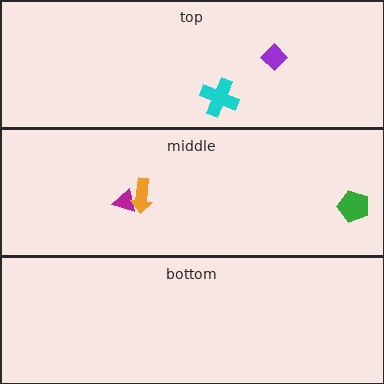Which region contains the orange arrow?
The middle region.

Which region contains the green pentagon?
The middle region.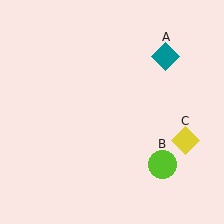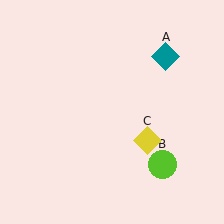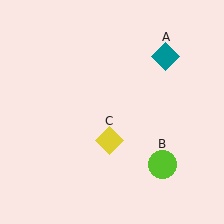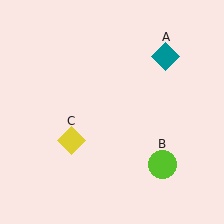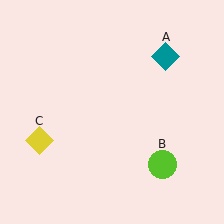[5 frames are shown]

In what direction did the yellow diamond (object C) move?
The yellow diamond (object C) moved left.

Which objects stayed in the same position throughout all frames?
Teal diamond (object A) and lime circle (object B) remained stationary.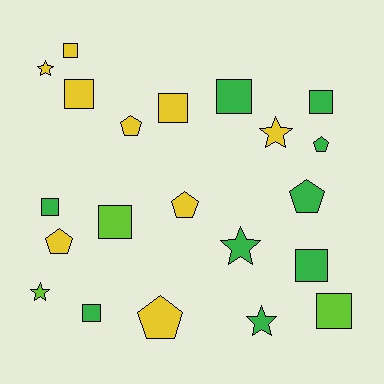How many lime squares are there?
There are 2 lime squares.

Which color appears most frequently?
Green, with 9 objects.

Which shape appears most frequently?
Square, with 10 objects.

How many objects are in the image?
There are 21 objects.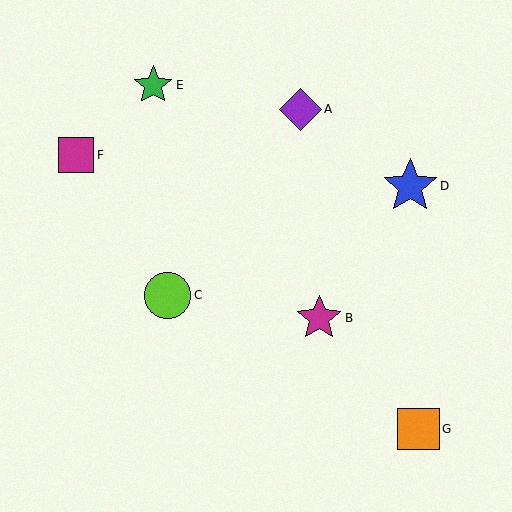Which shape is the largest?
The blue star (labeled D) is the largest.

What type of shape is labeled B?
Shape B is a magenta star.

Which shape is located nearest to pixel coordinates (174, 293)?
The lime circle (labeled C) at (167, 295) is nearest to that location.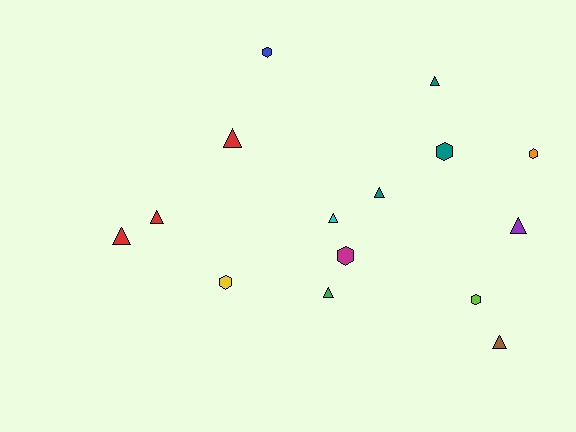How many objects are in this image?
There are 15 objects.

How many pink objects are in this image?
There are no pink objects.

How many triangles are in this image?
There are 9 triangles.